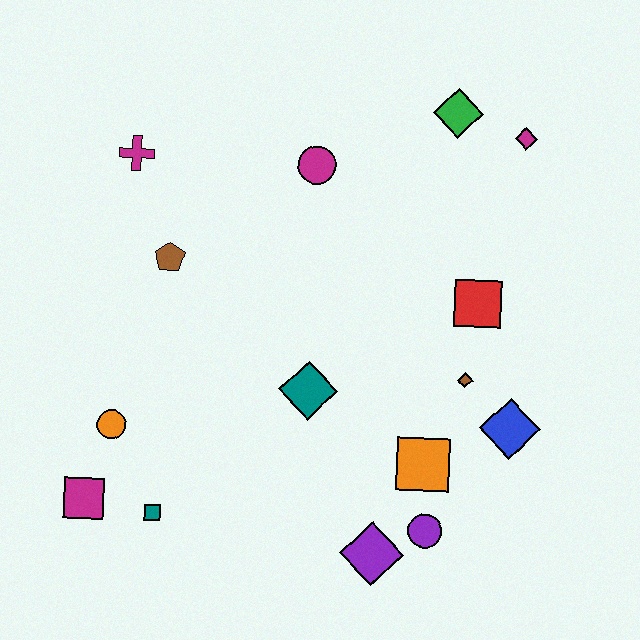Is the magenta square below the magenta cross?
Yes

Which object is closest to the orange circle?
The magenta square is closest to the orange circle.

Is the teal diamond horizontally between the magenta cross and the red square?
Yes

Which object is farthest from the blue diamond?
The magenta cross is farthest from the blue diamond.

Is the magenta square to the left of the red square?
Yes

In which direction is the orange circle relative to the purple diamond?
The orange circle is to the left of the purple diamond.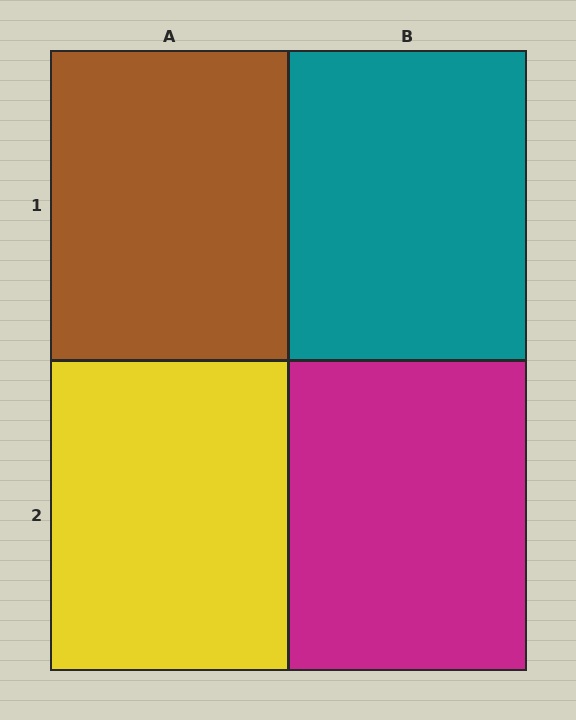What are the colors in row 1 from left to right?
Brown, teal.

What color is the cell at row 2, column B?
Magenta.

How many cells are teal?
1 cell is teal.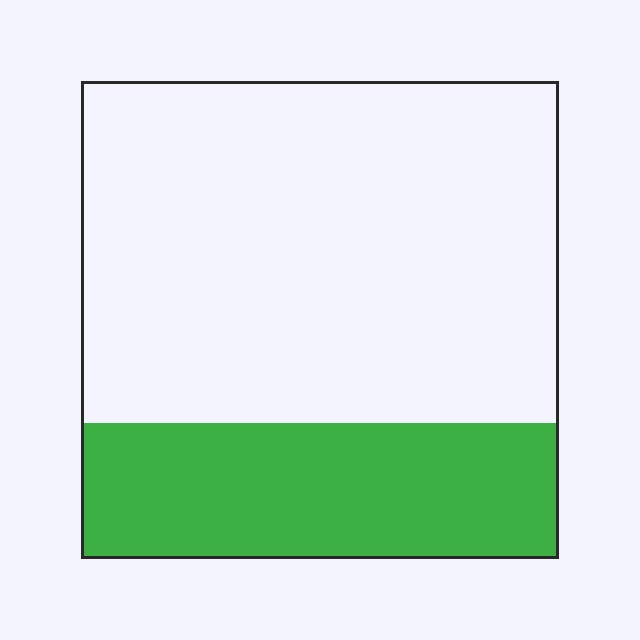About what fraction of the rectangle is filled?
About one quarter (1/4).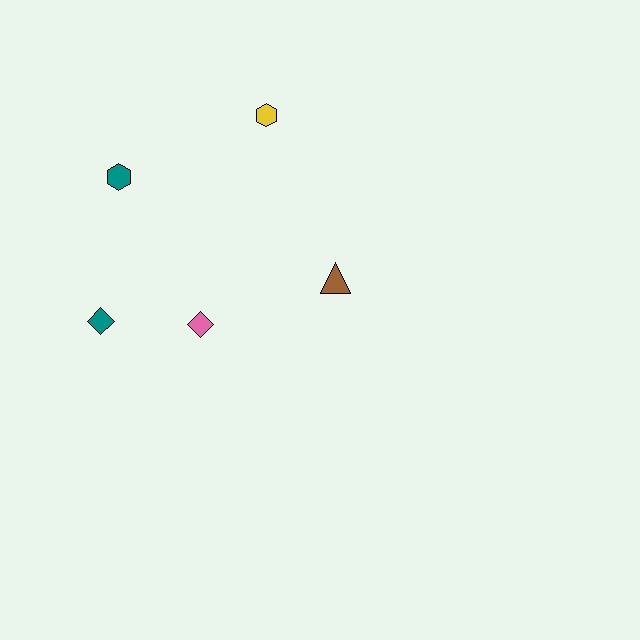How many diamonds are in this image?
There are 2 diamonds.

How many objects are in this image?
There are 5 objects.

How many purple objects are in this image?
There are no purple objects.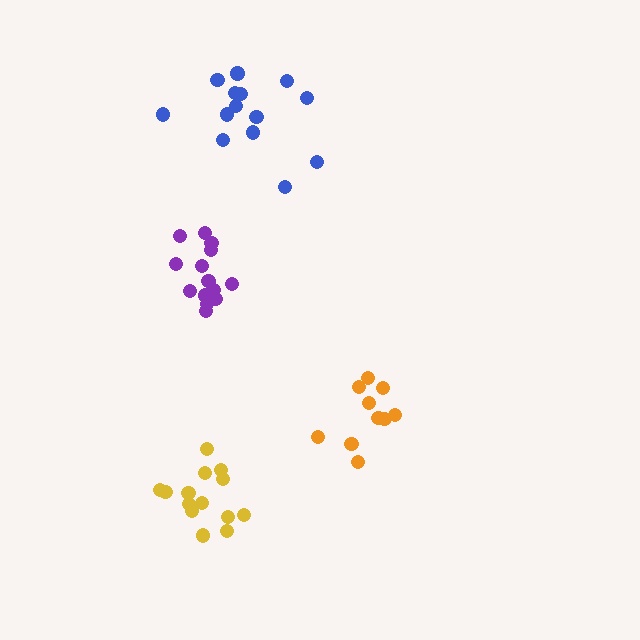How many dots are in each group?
Group 1: 10 dots, Group 2: 14 dots, Group 3: 14 dots, Group 4: 14 dots (52 total).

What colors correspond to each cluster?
The clusters are colored: orange, purple, yellow, blue.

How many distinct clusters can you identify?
There are 4 distinct clusters.